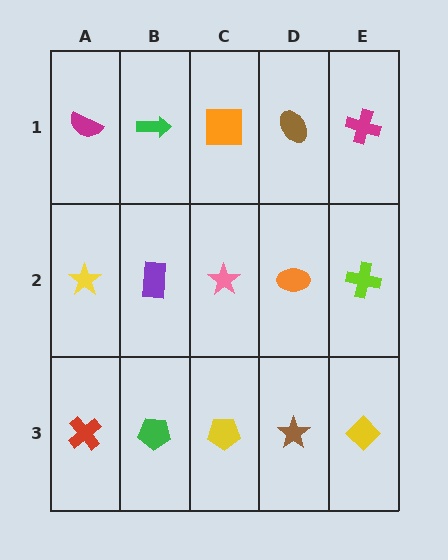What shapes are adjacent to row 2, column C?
An orange square (row 1, column C), a yellow pentagon (row 3, column C), a purple rectangle (row 2, column B), an orange ellipse (row 2, column D).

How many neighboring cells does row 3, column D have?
3.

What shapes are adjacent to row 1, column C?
A pink star (row 2, column C), a green arrow (row 1, column B), a brown ellipse (row 1, column D).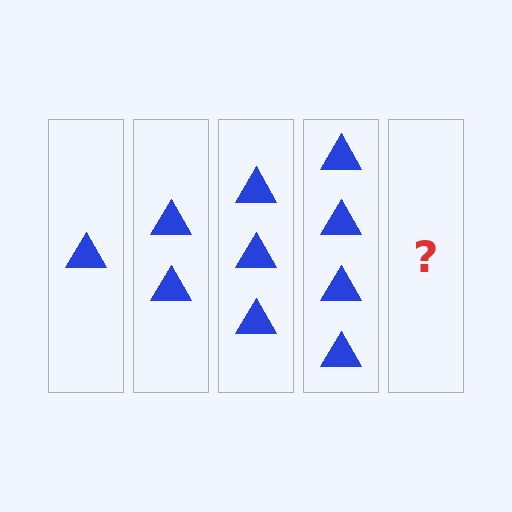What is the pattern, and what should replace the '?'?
The pattern is that each step adds one more triangle. The '?' should be 5 triangles.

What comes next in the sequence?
The next element should be 5 triangles.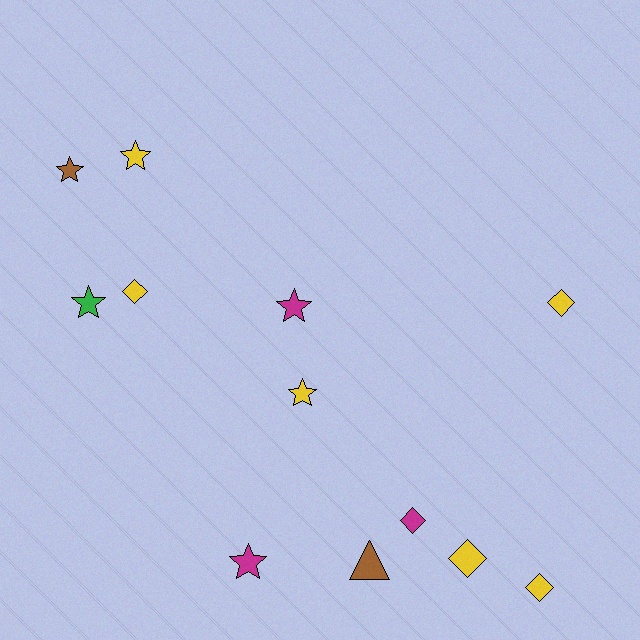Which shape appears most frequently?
Star, with 6 objects.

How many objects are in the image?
There are 12 objects.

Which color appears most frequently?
Yellow, with 6 objects.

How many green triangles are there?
There are no green triangles.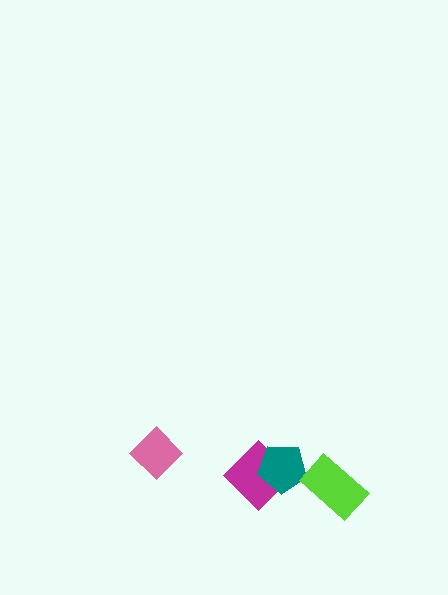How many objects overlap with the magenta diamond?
1 object overlaps with the magenta diamond.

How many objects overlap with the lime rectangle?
0 objects overlap with the lime rectangle.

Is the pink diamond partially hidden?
No, no other shape covers it.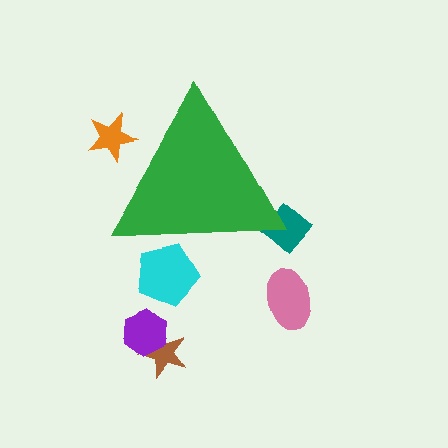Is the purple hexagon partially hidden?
No, the purple hexagon is fully visible.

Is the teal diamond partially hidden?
Yes, the teal diamond is partially hidden behind the green triangle.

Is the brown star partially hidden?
No, the brown star is fully visible.